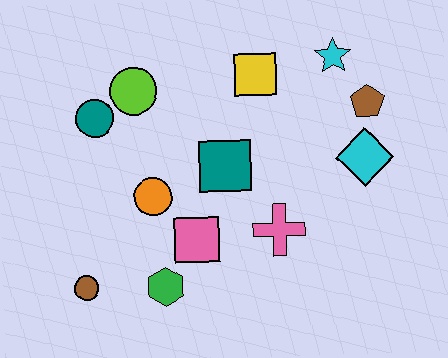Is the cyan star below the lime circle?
No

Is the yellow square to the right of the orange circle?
Yes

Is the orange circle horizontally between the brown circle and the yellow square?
Yes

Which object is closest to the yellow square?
The cyan star is closest to the yellow square.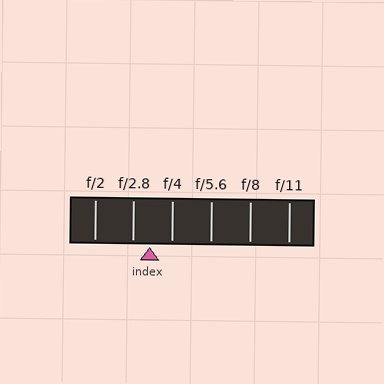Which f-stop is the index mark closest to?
The index mark is closest to f/2.8.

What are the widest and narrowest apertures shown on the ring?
The widest aperture shown is f/2 and the narrowest is f/11.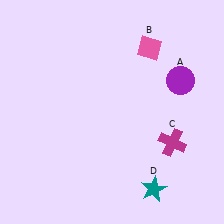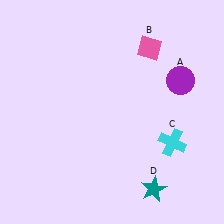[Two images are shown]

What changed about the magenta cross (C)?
In Image 1, C is magenta. In Image 2, it changed to cyan.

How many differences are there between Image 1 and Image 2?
There is 1 difference between the two images.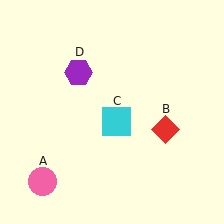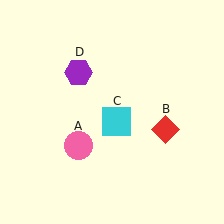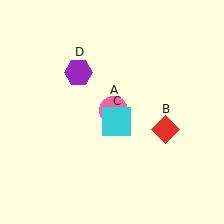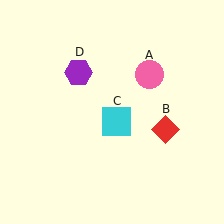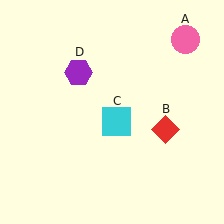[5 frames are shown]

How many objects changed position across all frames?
1 object changed position: pink circle (object A).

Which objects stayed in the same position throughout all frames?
Red diamond (object B) and cyan square (object C) and purple hexagon (object D) remained stationary.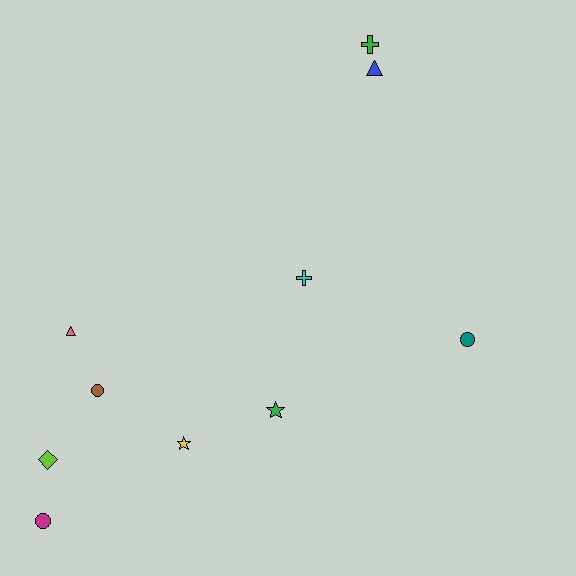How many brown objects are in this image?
There is 1 brown object.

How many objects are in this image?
There are 10 objects.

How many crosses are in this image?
There are 2 crosses.